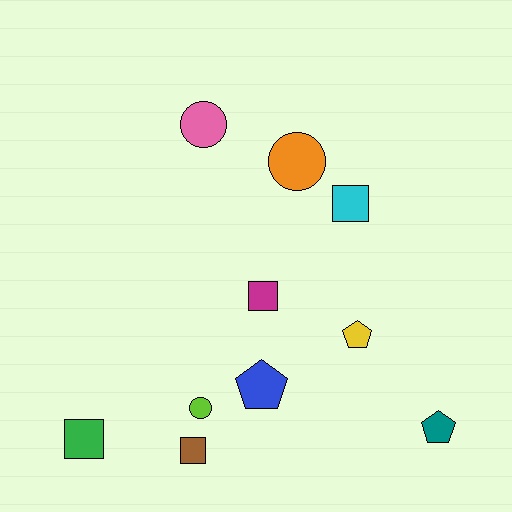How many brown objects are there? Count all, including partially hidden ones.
There is 1 brown object.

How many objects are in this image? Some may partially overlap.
There are 10 objects.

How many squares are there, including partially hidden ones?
There are 4 squares.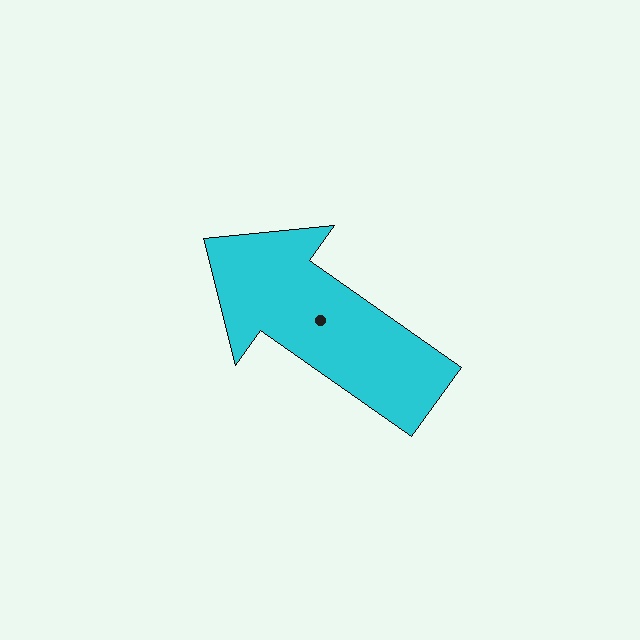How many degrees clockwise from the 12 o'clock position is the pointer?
Approximately 305 degrees.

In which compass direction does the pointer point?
Northwest.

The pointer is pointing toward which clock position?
Roughly 10 o'clock.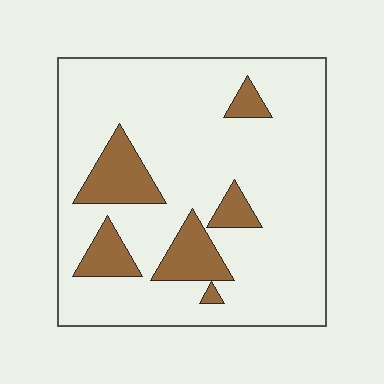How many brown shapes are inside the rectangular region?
6.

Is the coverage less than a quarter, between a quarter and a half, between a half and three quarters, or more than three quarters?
Less than a quarter.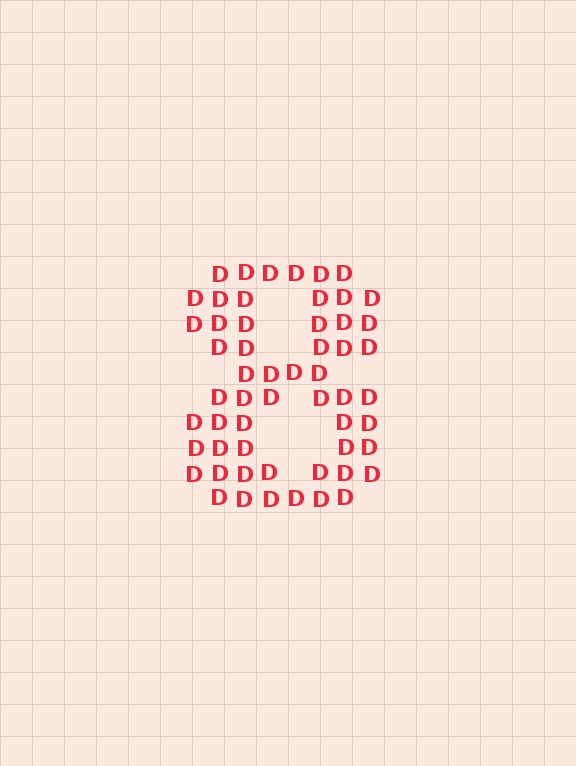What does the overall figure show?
The overall figure shows the digit 8.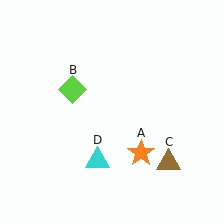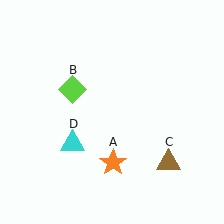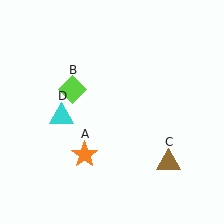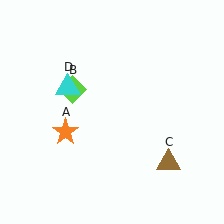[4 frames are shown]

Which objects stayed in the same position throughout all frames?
Lime diamond (object B) and brown triangle (object C) remained stationary.